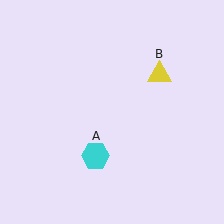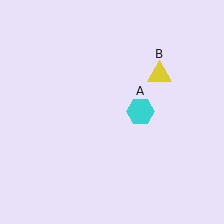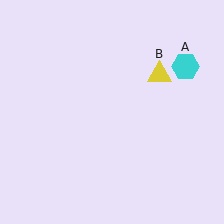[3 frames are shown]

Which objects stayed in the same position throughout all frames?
Yellow triangle (object B) remained stationary.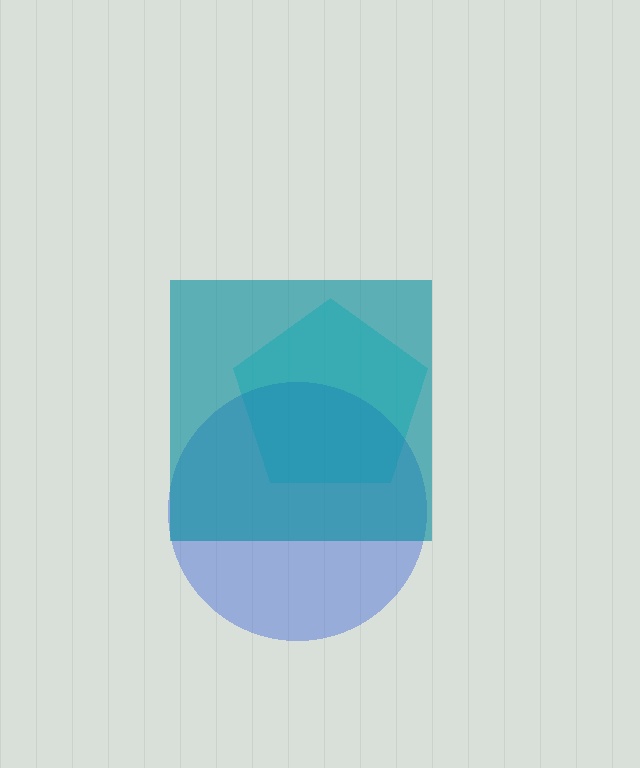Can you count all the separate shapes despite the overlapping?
Yes, there are 3 separate shapes.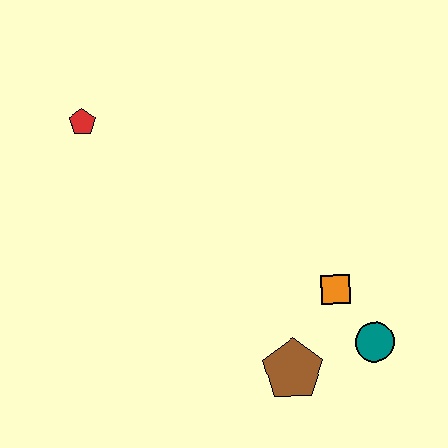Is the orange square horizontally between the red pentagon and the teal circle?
Yes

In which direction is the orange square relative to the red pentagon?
The orange square is to the right of the red pentagon.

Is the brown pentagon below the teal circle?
Yes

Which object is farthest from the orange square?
The red pentagon is farthest from the orange square.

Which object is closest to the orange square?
The teal circle is closest to the orange square.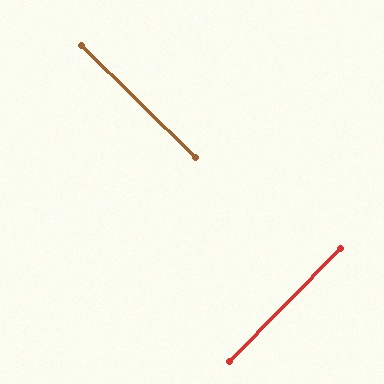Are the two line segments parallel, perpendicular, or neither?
Perpendicular — they meet at approximately 90°.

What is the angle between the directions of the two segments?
Approximately 90 degrees.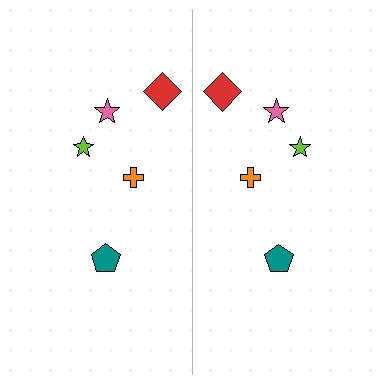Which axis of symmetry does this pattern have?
The pattern has a vertical axis of symmetry running through the center of the image.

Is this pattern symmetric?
Yes, this pattern has bilateral (reflection) symmetry.